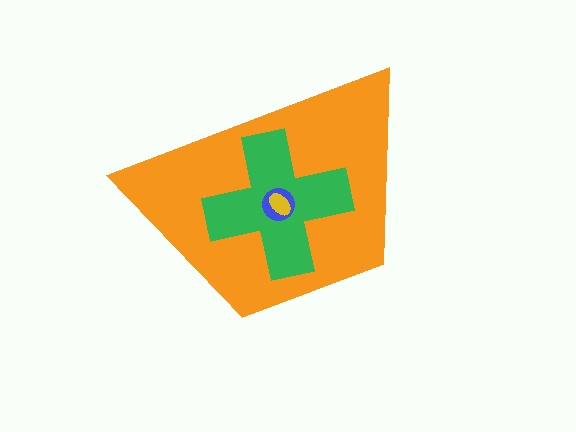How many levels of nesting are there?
4.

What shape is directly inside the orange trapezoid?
The green cross.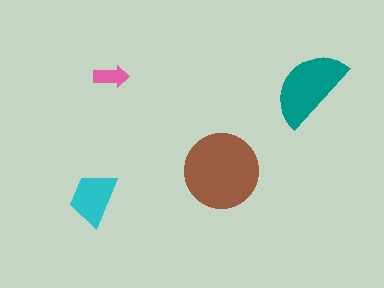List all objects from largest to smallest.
The brown circle, the teal semicircle, the cyan trapezoid, the pink arrow.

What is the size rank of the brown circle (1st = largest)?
1st.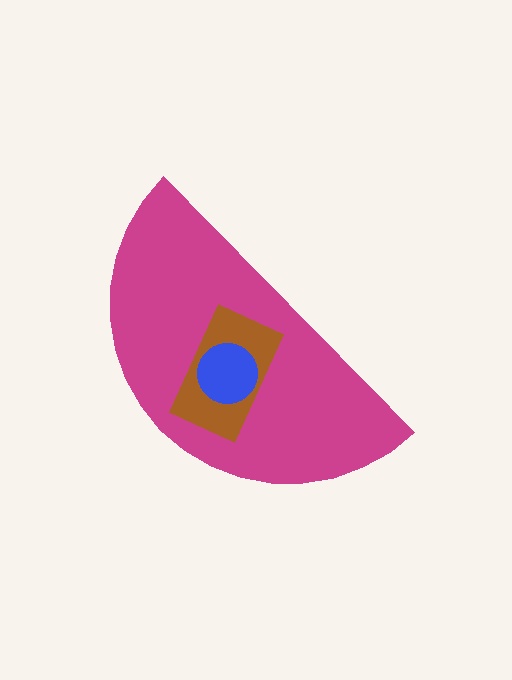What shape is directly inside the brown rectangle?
The blue circle.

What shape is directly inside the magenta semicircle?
The brown rectangle.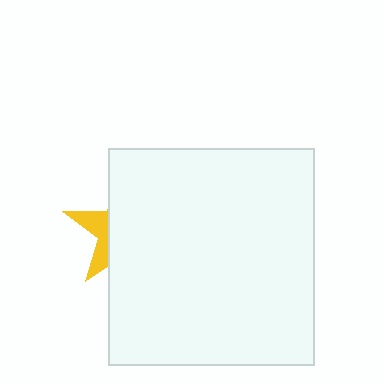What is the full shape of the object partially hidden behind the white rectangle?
The partially hidden object is a yellow star.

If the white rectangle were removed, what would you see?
You would see the complete yellow star.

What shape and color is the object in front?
The object in front is a white rectangle.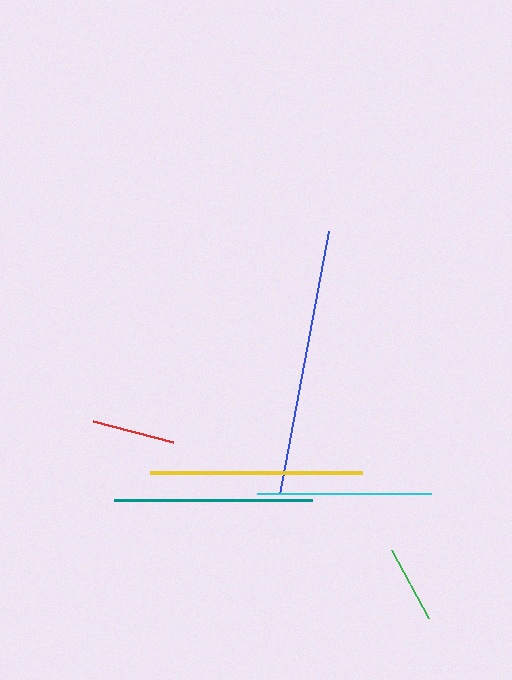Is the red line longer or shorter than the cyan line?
The cyan line is longer than the red line.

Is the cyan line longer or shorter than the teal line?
The teal line is longer than the cyan line.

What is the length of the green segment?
The green segment is approximately 77 pixels long.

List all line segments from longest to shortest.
From longest to shortest: blue, yellow, teal, cyan, red, green.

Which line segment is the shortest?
The green line is the shortest at approximately 77 pixels.